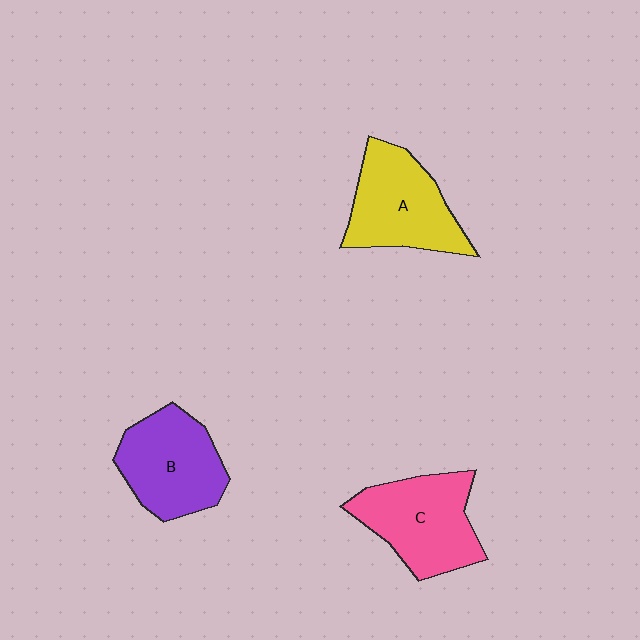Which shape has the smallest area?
Shape B (purple).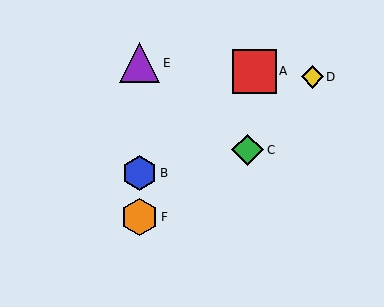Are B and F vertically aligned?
Yes, both are at x≈139.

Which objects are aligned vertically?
Objects B, E, F are aligned vertically.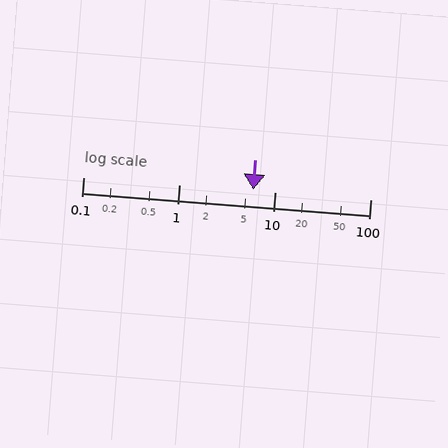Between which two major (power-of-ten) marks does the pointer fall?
The pointer is between 1 and 10.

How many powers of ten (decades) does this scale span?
The scale spans 3 decades, from 0.1 to 100.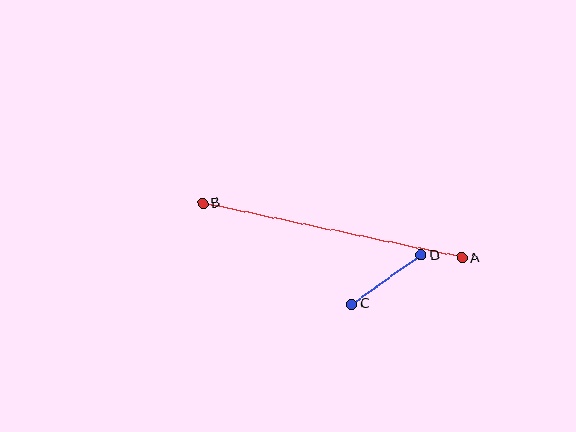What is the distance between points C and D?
The distance is approximately 85 pixels.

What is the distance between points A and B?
The distance is approximately 265 pixels.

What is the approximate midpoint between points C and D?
The midpoint is at approximately (387, 280) pixels.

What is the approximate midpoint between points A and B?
The midpoint is at approximately (332, 230) pixels.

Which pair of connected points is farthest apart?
Points A and B are farthest apart.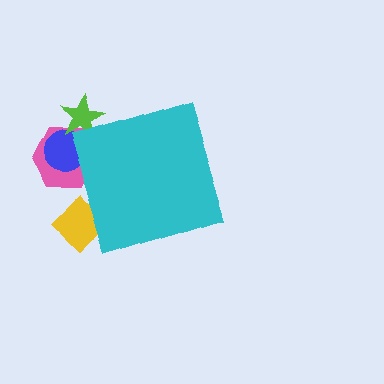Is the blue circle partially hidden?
Yes, the blue circle is partially hidden behind the cyan diamond.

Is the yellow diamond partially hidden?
Yes, the yellow diamond is partially hidden behind the cyan diamond.